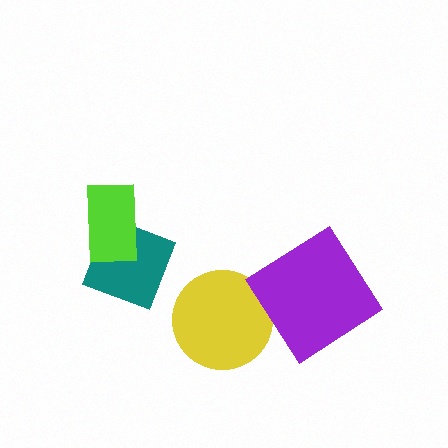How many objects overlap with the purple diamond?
0 objects overlap with the purple diamond.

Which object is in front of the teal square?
The lime rectangle is in front of the teal square.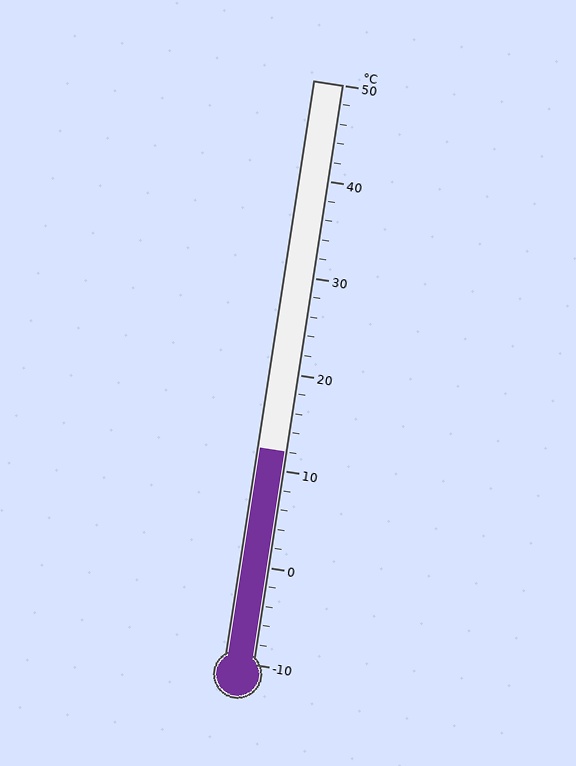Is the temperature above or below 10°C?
The temperature is above 10°C.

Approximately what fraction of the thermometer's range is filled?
The thermometer is filled to approximately 35% of its range.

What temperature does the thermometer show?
The thermometer shows approximately 12°C.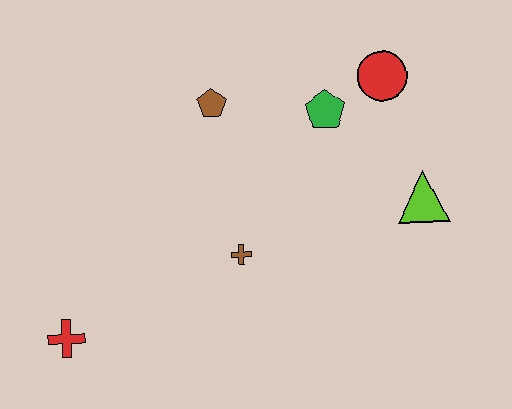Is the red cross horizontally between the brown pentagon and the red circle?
No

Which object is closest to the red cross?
The brown cross is closest to the red cross.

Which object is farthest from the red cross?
The red circle is farthest from the red cross.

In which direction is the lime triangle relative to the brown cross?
The lime triangle is to the right of the brown cross.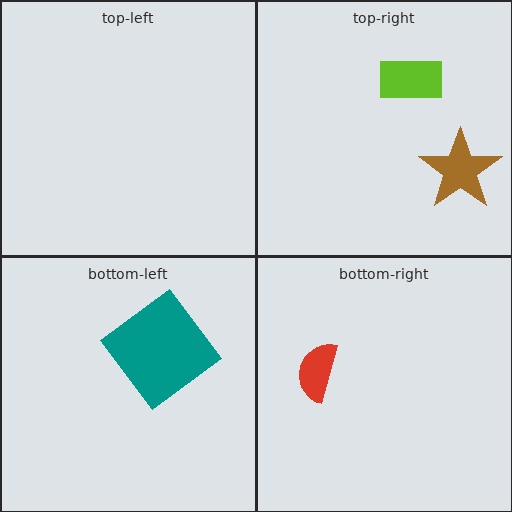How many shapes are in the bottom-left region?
1.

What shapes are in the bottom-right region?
The red semicircle.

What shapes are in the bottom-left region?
The teal diamond.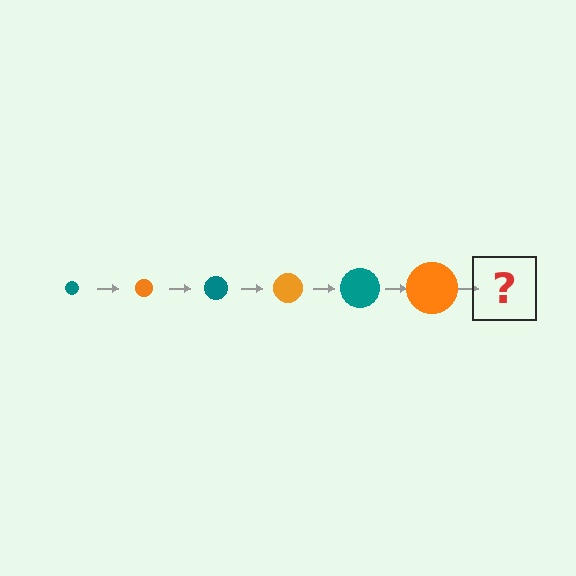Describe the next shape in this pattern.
It should be a teal circle, larger than the previous one.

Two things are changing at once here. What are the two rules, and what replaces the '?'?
The two rules are that the circle grows larger each step and the color cycles through teal and orange. The '?' should be a teal circle, larger than the previous one.